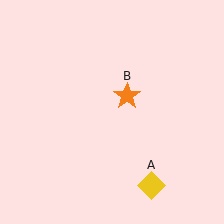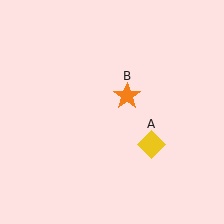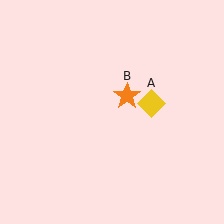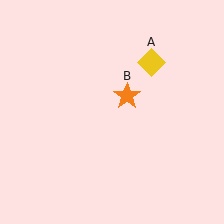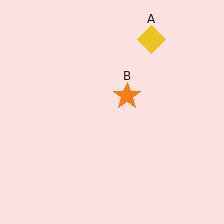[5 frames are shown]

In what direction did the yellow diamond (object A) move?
The yellow diamond (object A) moved up.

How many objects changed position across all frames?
1 object changed position: yellow diamond (object A).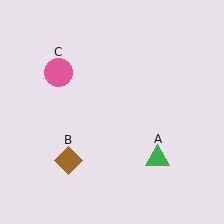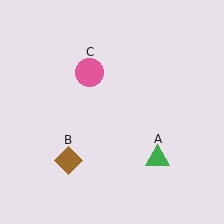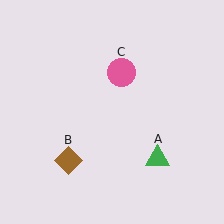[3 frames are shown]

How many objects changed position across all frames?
1 object changed position: pink circle (object C).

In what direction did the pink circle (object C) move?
The pink circle (object C) moved right.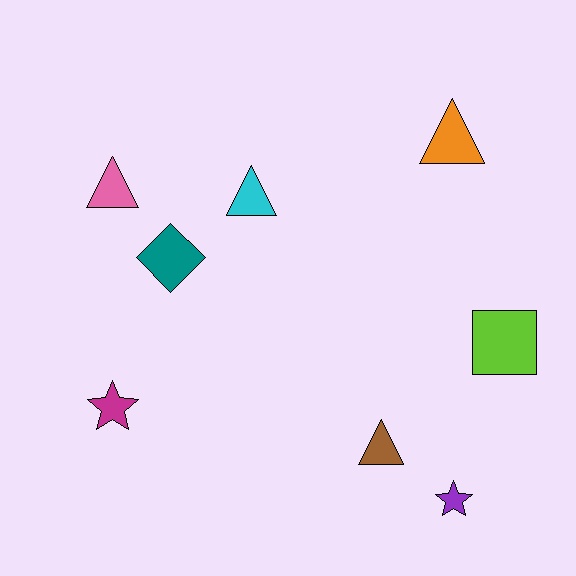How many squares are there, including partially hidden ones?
There is 1 square.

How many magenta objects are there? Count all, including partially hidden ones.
There is 1 magenta object.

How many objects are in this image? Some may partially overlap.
There are 8 objects.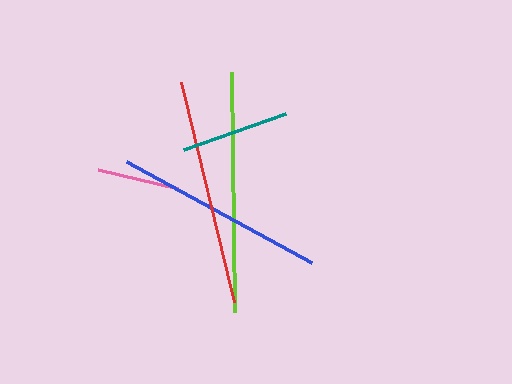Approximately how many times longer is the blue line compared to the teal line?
The blue line is approximately 2.0 times the length of the teal line.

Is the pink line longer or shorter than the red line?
The red line is longer than the pink line.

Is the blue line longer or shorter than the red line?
The red line is longer than the blue line.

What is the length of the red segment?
The red segment is approximately 226 pixels long.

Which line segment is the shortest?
The pink line is the shortest at approximately 83 pixels.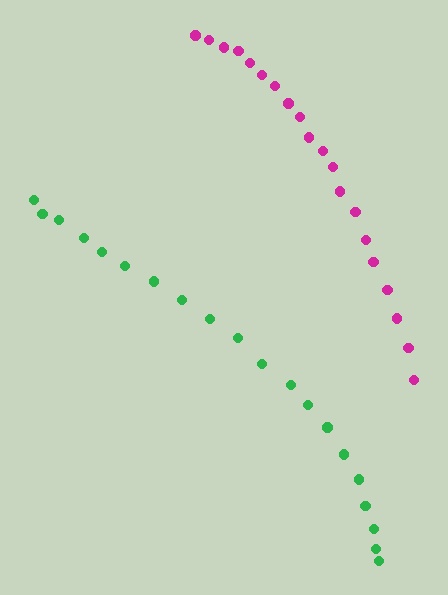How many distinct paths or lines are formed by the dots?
There are 2 distinct paths.